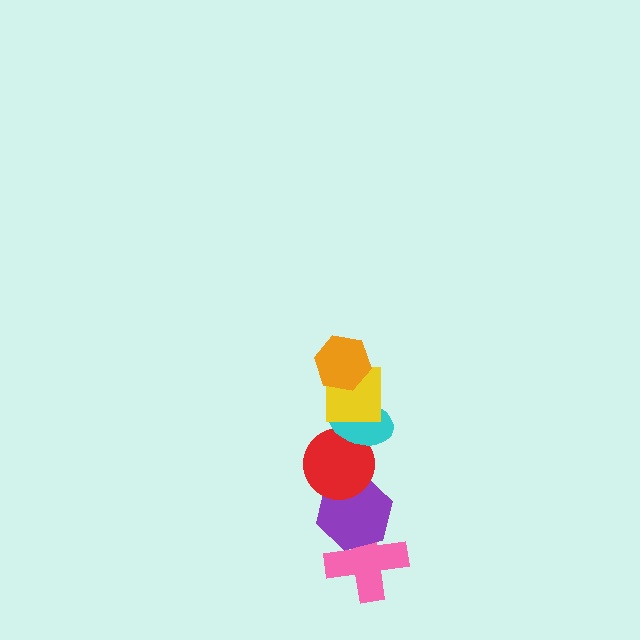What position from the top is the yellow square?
The yellow square is 2nd from the top.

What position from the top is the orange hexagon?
The orange hexagon is 1st from the top.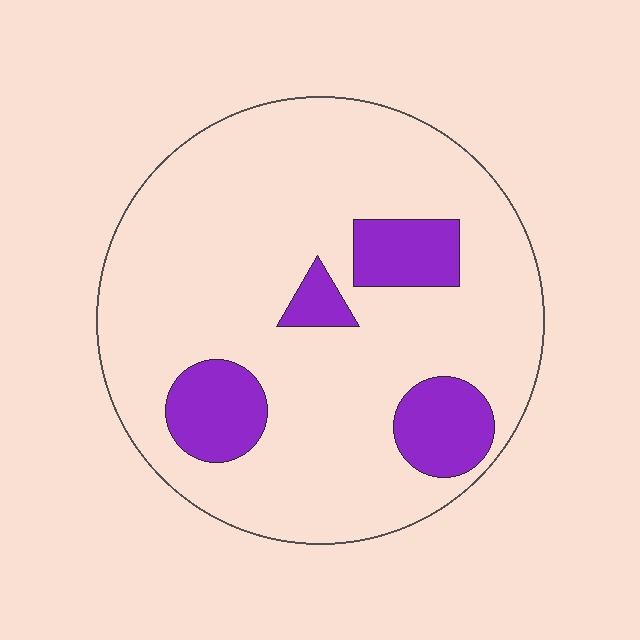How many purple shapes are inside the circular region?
4.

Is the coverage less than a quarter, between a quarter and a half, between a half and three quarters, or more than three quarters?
Less than a quarter.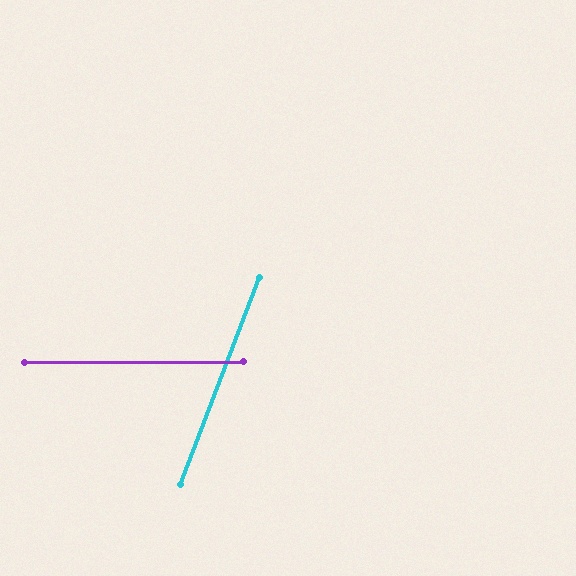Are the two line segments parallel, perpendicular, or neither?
Neither parallel nor perpendicular — they differ by about 69°.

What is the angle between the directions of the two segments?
Approximately 69 degrees.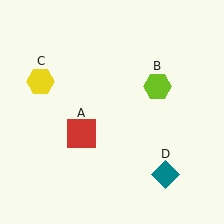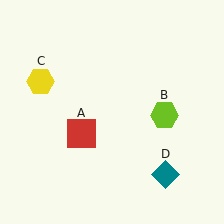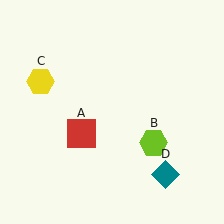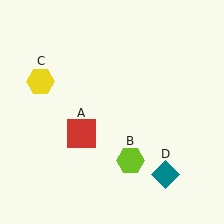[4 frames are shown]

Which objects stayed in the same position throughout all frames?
Red square (object A) and yellow hexagon (object C) and teal diamond (object D) remained stationary.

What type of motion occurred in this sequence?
The lime hexagon (object B) rotated clockwise around the center of the scene.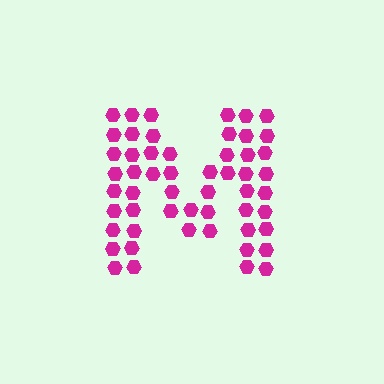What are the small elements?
The small elements are hexagons.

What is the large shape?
The large shape is the letter M.